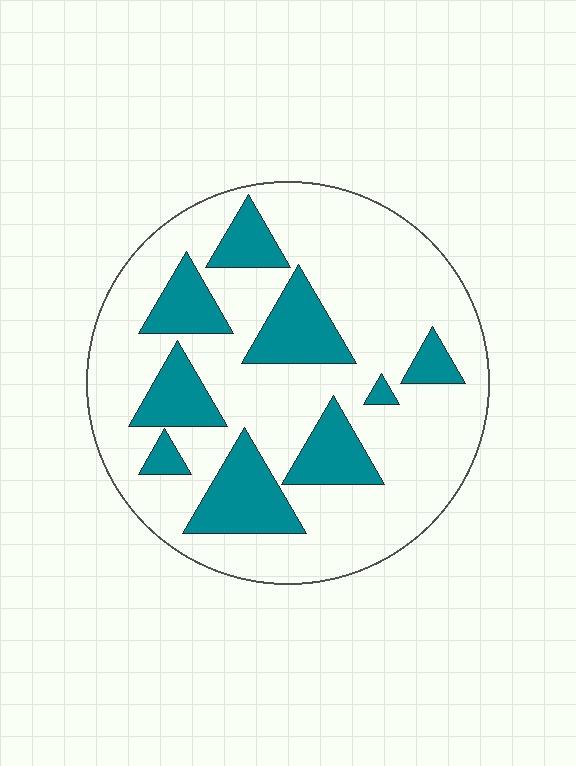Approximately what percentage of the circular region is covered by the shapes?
Approximately 25%.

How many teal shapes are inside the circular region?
9.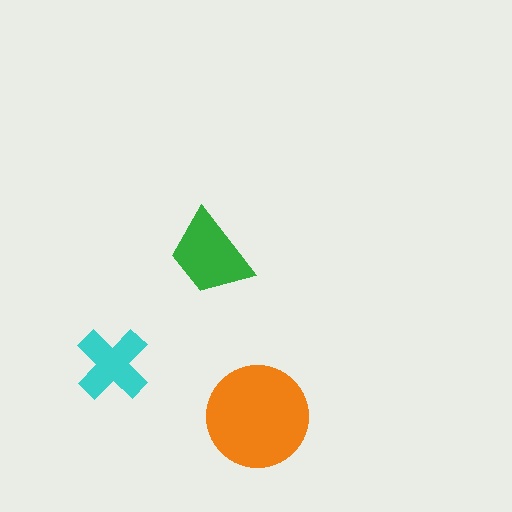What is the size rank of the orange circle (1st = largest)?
1st.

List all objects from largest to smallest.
The orange circle, the green trapezoid, the cyan cross.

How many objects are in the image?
There are 3 objects in the image.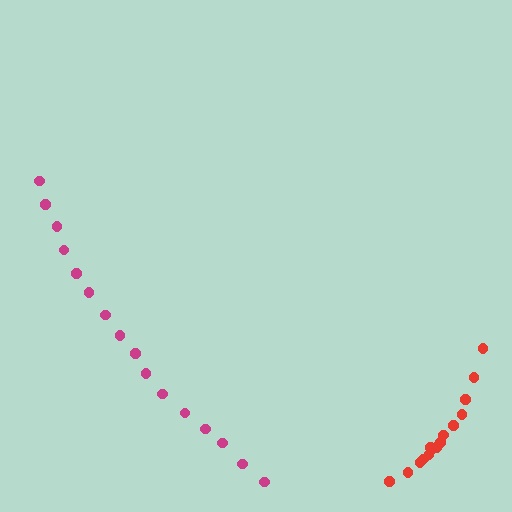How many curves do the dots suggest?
There are 2 distinct paths.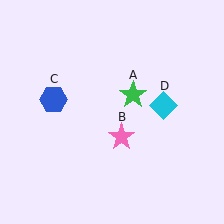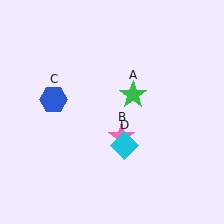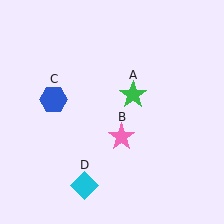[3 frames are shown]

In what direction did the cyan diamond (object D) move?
The cyan diamond (object D) moved down and to the left.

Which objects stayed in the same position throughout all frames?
Green star (object A) and pink star (object B) and blue hexagon (object C) remained stationary.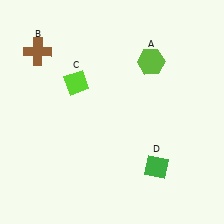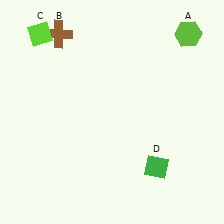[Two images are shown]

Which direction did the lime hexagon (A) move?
The lime hexagon (A) moved right.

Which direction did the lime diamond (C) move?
The lime diamond (C) moved up.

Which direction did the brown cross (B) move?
The brown cross (B) moved right.